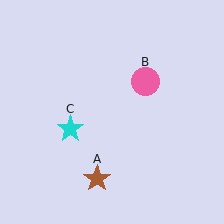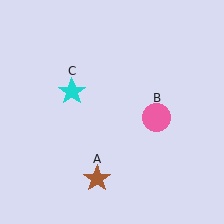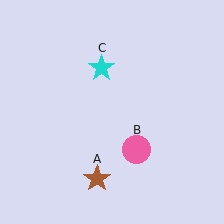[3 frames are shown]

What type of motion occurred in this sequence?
The pink circle (object B), cyan star (object C) rotated clockwise around the center of the scene.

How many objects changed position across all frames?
2 objects changed position: pink circle (object B), cyan star (object C).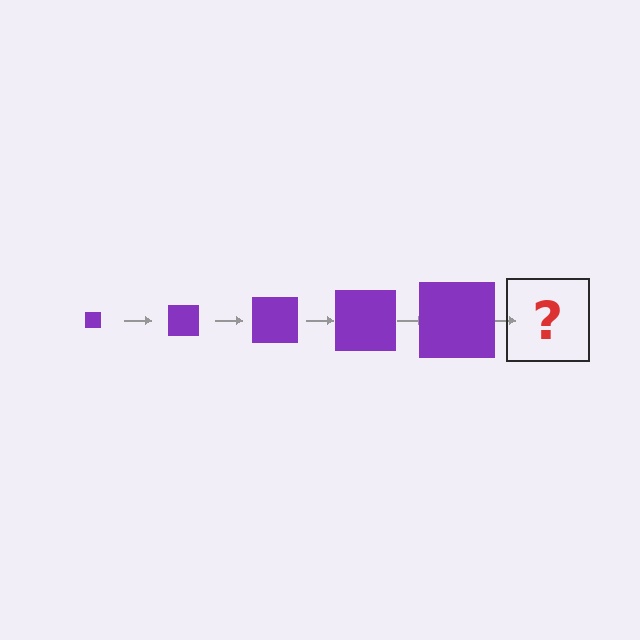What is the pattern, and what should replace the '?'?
The pattern is that the square gets progressively larger each step. The '?' should be a purple square, larger than the previous one.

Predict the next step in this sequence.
The next step is a purple square, larger than the previous one.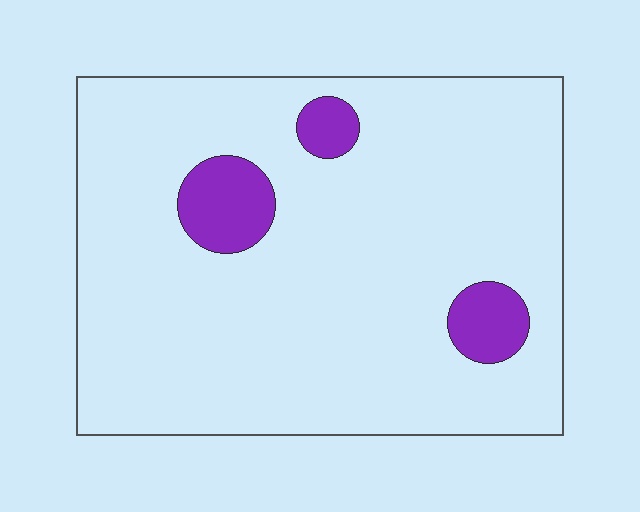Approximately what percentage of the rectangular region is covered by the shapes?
Approximately 10%.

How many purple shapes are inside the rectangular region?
3.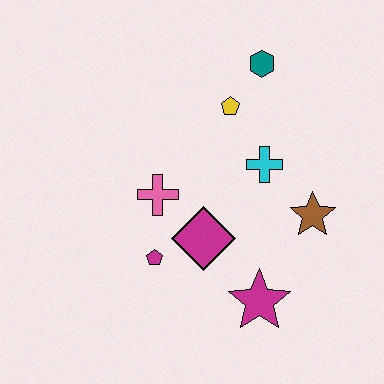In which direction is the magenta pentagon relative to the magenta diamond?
The magenta pentagon is to the left of the magenta diamond.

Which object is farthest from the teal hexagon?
The magenta star is farthest from the teal hexagon.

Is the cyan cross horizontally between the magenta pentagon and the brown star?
Yes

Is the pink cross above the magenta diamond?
Yes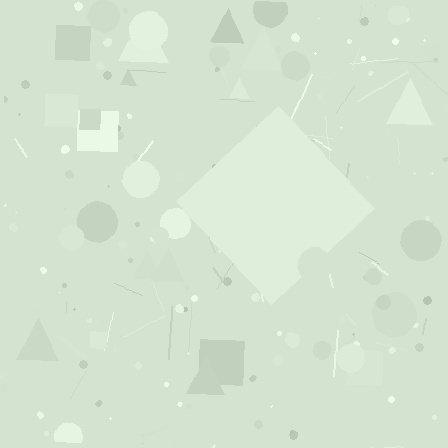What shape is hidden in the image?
A diamond is hidden in the image.